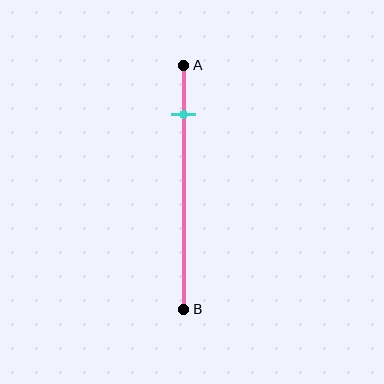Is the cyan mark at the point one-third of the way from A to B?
No, the mark is at about 20% from A, not at the 33% one-third point.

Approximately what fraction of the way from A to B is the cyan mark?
The cyan mark is approximately 20% of the way from A to B.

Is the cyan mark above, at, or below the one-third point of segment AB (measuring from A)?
The cyan mark is above the one-third point of segment AB.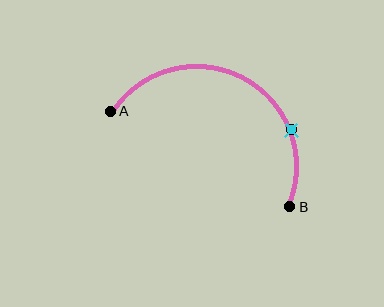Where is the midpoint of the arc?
The arc midpoint is the point on the curve farthest from the straight line joining A and B. It sits above that line.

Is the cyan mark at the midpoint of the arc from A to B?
No. The cyan mark lies on the arc but is closer to endpoint B. The arc midpoint would be at the point on the curve equidistant along the arc from both A and B.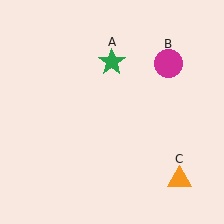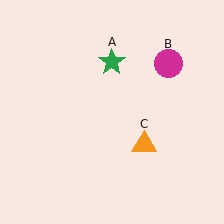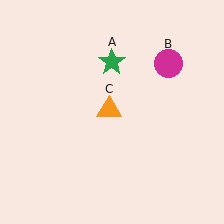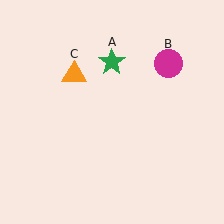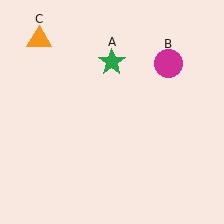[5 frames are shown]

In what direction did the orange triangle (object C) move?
The orange triangle (object C) moved up and to the left.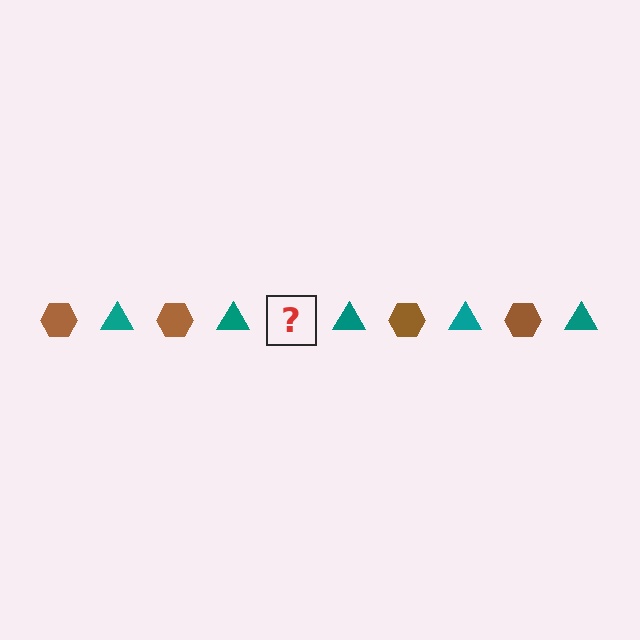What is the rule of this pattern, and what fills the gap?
The rule is that the pattern alternates between brown hexagon and teal triangle. The gap should be filled with a brown hexagon.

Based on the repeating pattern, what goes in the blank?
The blank should be a brown hexagon.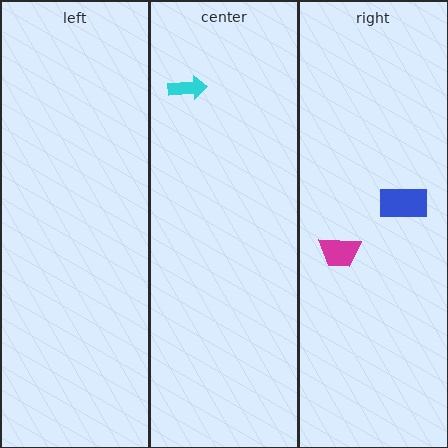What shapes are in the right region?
The blue rectangle, the magenta trapezoid.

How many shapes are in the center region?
1.